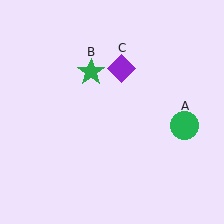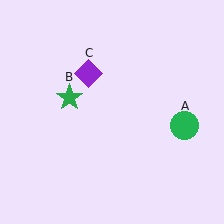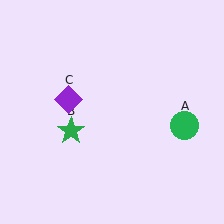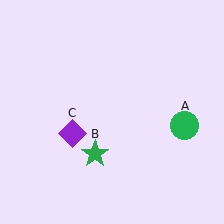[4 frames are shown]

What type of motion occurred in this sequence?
The green star (object B), purple diamond (object C) rotated counterclockwise around the center of the scene.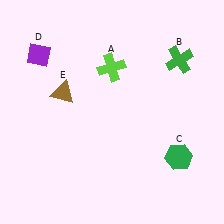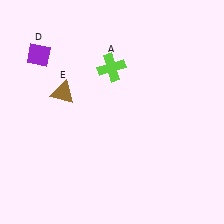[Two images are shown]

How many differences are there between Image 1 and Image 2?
There are 2 differences between the two images.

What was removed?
The green cross (B), the green hexagon (C) were removed in Image 2.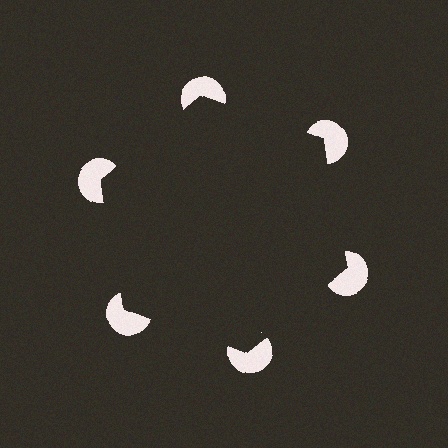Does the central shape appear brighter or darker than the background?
It typically appears slightly darker than the background, even though no actual brightness change is drawn.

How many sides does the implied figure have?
6 sides.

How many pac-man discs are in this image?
There are 6 — one at each vertex of the illusory hexagon.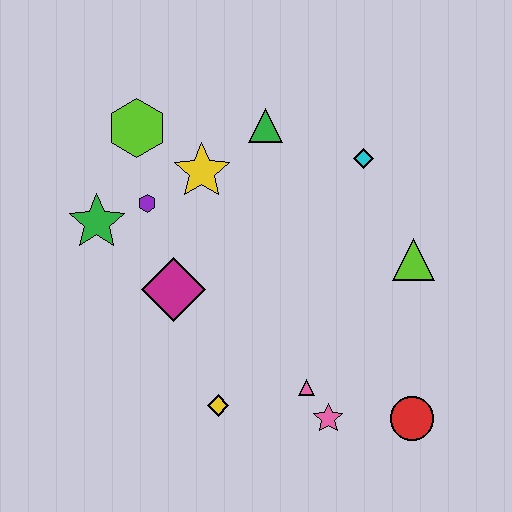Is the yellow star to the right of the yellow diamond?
No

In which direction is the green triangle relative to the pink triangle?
The green triangle is above the pink triangle.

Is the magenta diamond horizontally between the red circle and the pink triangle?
No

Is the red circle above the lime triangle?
No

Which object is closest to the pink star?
The pink triangle is closest to the pink star.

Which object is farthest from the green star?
The red circle is farthest from the green star.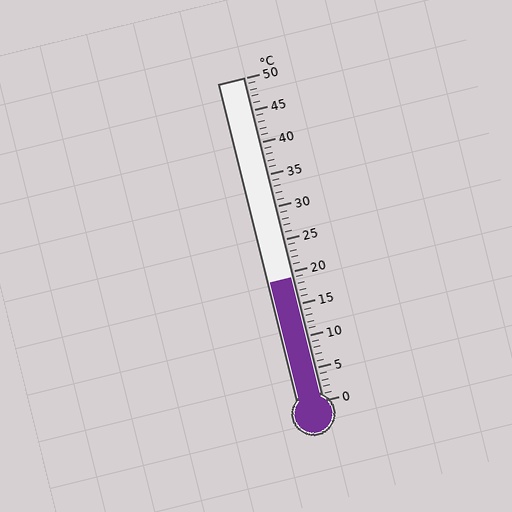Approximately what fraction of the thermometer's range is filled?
The thermometer is filled to approximately 40% of its range.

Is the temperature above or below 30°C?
The temperature is below 30°C.